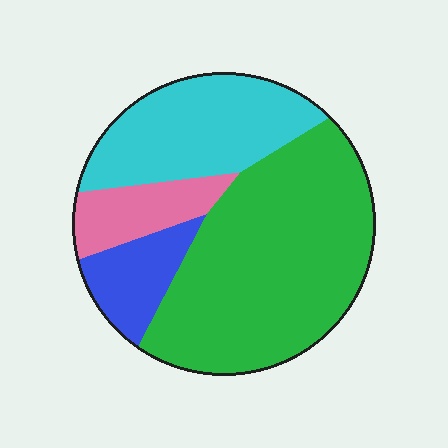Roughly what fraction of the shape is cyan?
Cyan takes up about one quarter (1/4) of the shape.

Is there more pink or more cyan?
Cyan.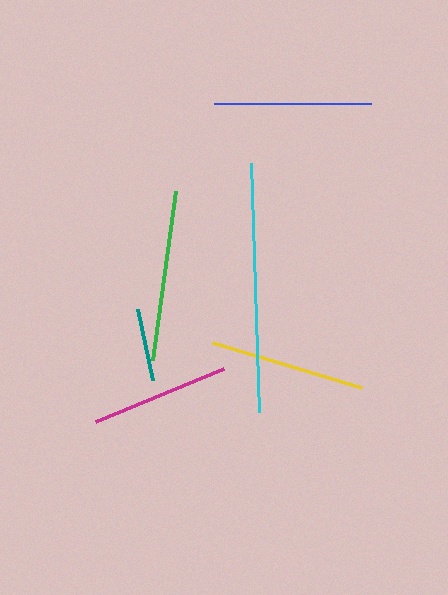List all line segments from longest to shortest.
From longest to shortest: cyan, green, blue, yellow, magenta, teal.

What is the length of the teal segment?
The teal segment is approximately 72 pixels long.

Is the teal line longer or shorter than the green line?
The green line is longer than the teal line.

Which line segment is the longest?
The cyan line is the longest at approximately 249 pixels.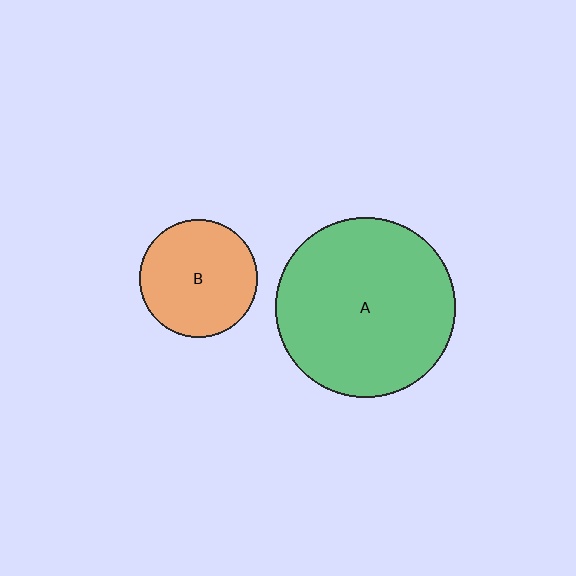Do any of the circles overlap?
No, none of the circles overlap.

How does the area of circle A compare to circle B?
Approximately 2.3 times.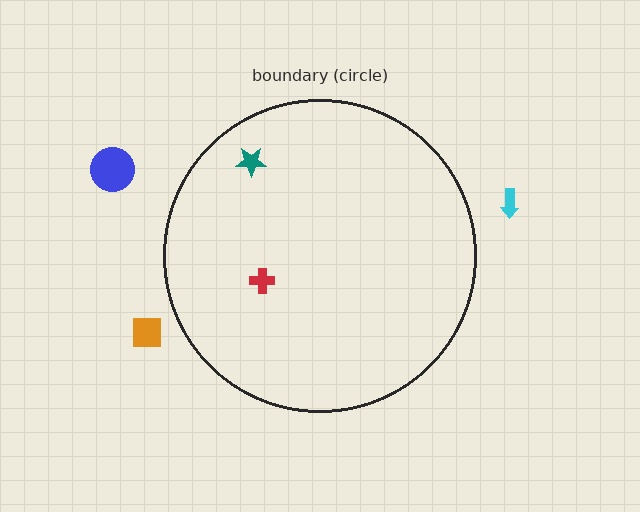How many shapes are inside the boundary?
2 inside, 3 outside.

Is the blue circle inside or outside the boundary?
Outside.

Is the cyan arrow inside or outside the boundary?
Outside.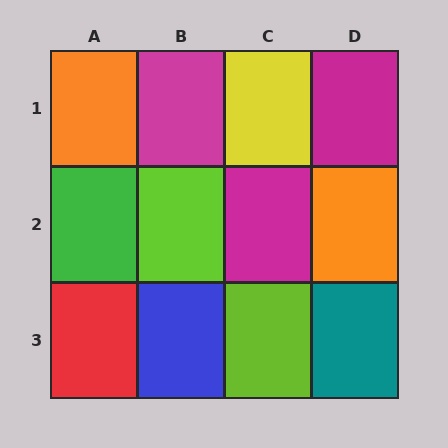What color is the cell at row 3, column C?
Lime.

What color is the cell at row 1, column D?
Magenta.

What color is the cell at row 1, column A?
Orange.